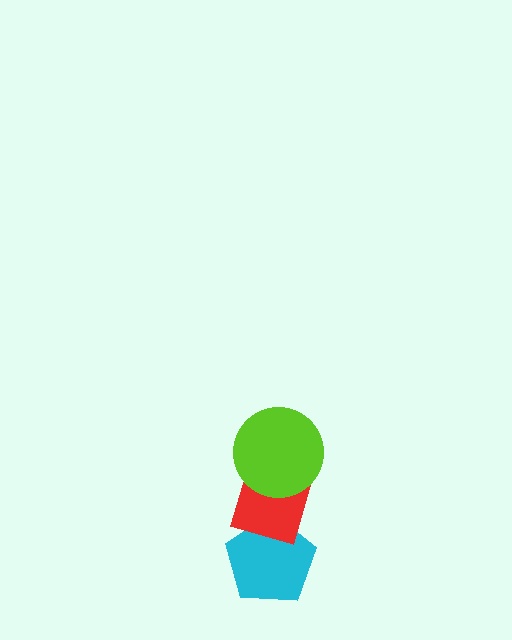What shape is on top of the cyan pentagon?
The red diamond is on top of the cyan pentagon.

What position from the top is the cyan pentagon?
The cyan pentagon is 3rd from the top.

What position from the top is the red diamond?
The red diamond is 2nd from the top.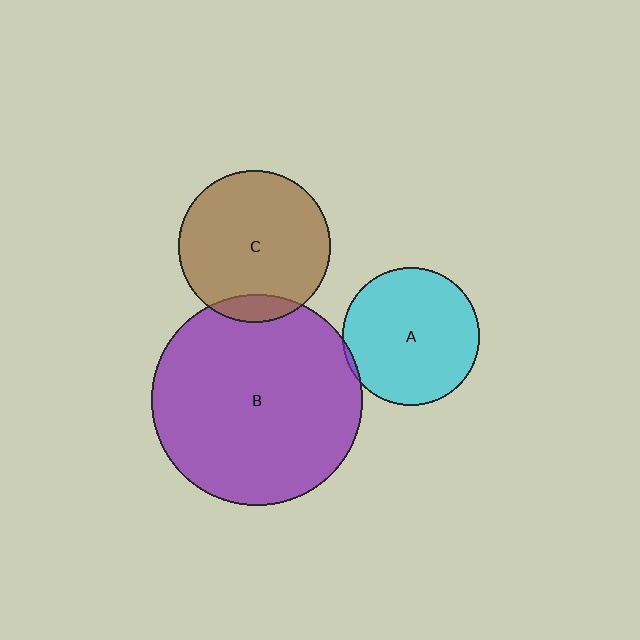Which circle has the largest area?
Circle B (purple).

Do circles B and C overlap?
Yes.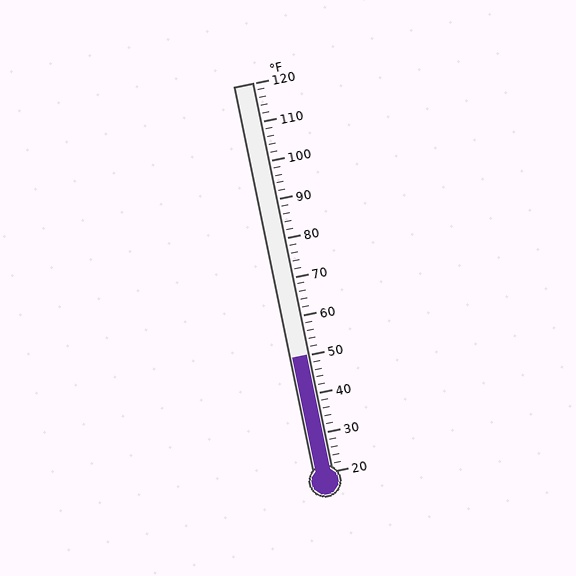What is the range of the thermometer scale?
The thermometer scale ranges from 20°F to 120°F.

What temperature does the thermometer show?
The thermometer shows approximately 50°F.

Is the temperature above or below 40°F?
The temperature is above 40°F.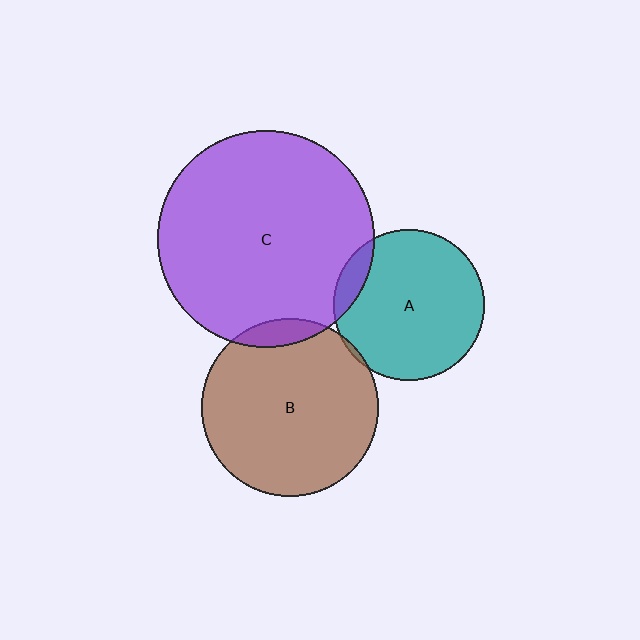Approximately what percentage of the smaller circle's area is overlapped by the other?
Approximately 10%.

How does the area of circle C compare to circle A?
Approximately 2.1 times.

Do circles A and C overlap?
Yes.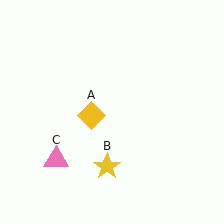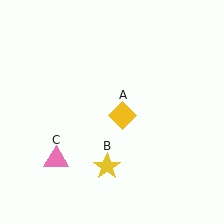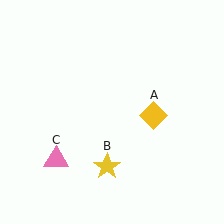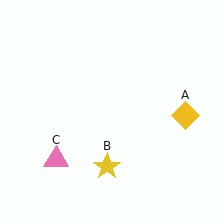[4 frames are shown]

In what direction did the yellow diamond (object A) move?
The yellow diamond (object A) moved right.